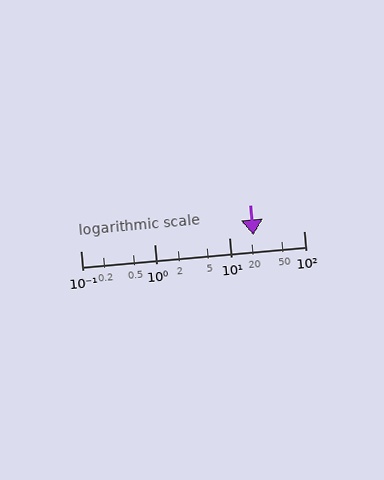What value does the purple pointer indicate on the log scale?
The pointer indicates approximately 21.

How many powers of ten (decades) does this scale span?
The scale spans 3 decades, from 0.1 to 100.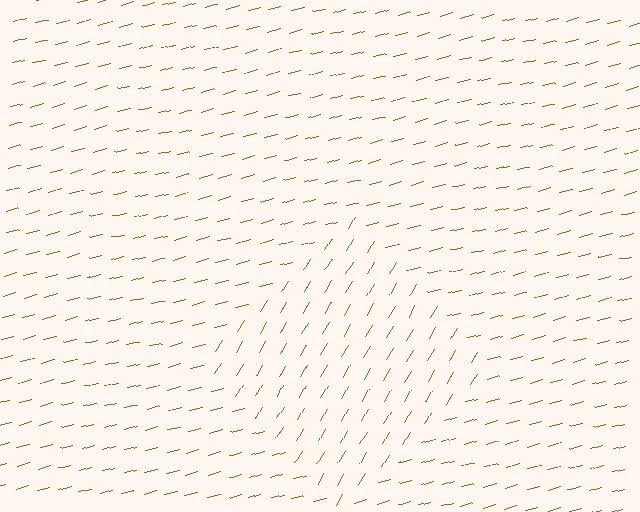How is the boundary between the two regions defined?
The boundary is defined purely by a change in line orientation (approximately 45 degrees difference). All lines are the same color and thickness.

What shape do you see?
I see a diamond.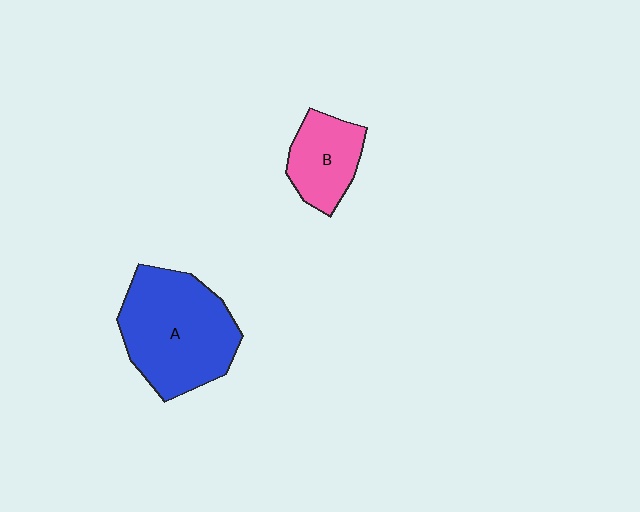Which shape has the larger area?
Shape A (blue).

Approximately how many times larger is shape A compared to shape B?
Approximately 2.0 times.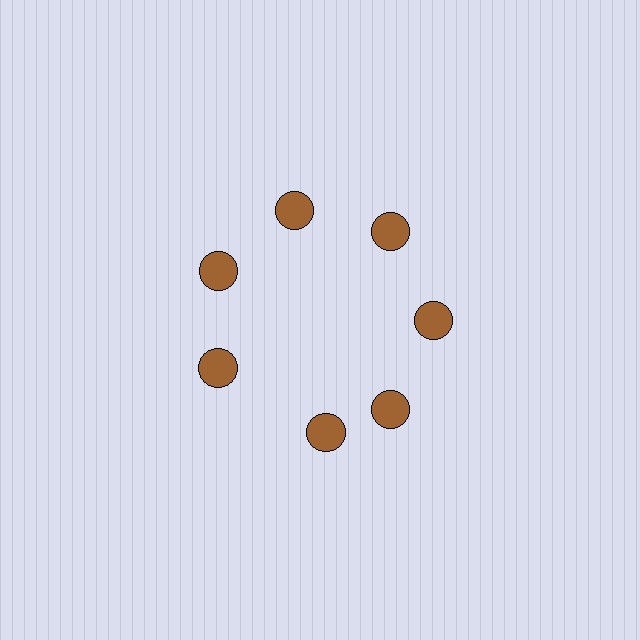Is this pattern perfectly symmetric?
No. The 7 brown circles are arranged in a ring, but one element near the 6 o'clock position is rotated out of alignment along the ring, breaking the 7-fold rotational symmetry.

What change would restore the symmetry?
The symmetry would be restored by rotating it back into even spacing with its neighbors so that all 7 circles sit at equal angles and equal distance from the center.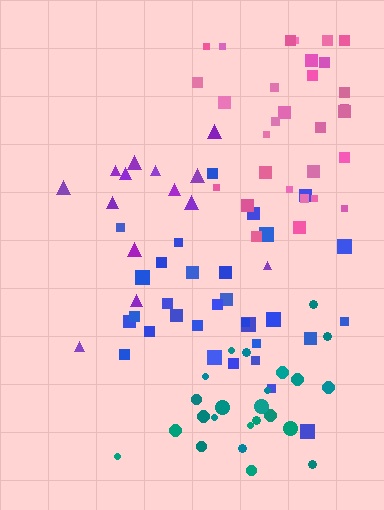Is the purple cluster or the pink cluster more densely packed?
Pink.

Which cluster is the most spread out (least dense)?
Purple.